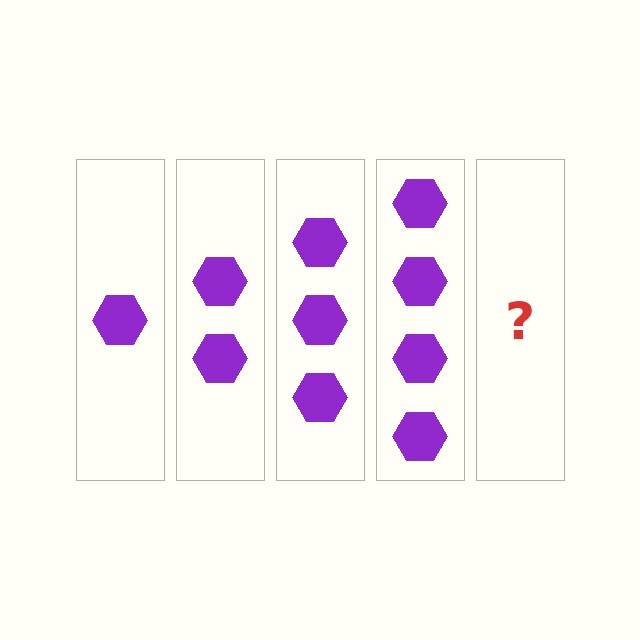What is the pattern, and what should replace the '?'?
The pattern is that each step adds one more hexagon. The '?' should be 5 hexagons.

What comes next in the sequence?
The next element should be 5 hexagons.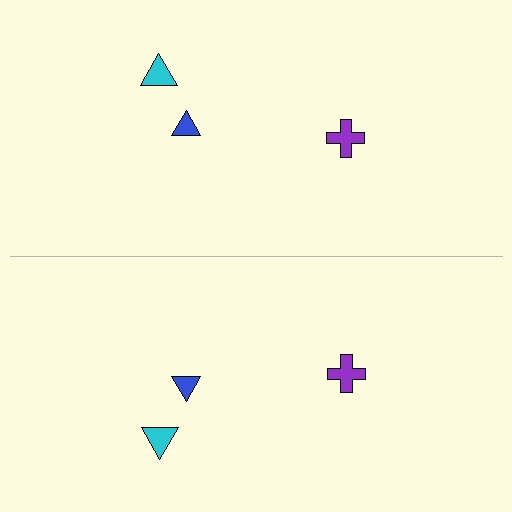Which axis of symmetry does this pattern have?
The pattern has a horizontal axis of symmetry running through the center of the image.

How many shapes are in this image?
There are 6 shapes in this image.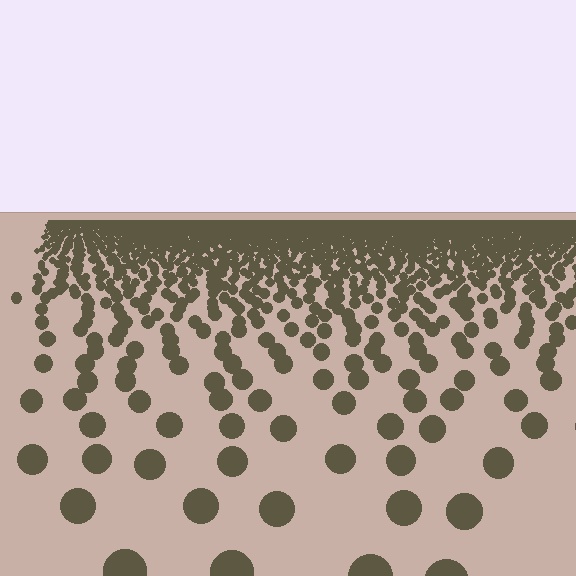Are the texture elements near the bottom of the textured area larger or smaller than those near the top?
Larger. Near the bottom, elements are closer to the viewer and appear at a bigger on-screen size.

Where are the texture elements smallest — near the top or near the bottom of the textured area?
Near the top.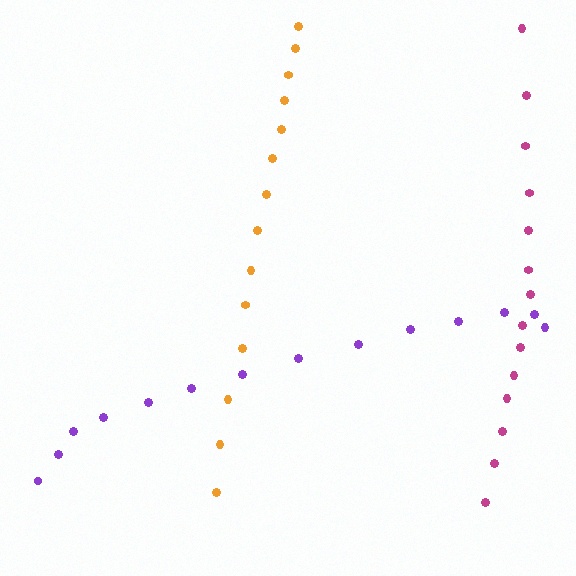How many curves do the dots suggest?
There are 3 distinct paths.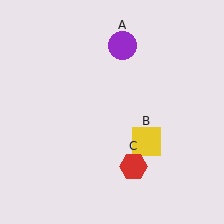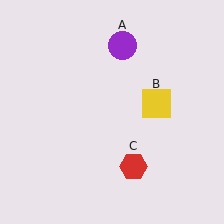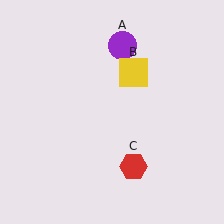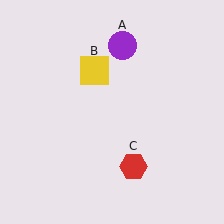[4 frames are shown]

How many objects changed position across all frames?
1 object changed position: yellow square (object B).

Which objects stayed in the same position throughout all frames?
Purple circle (object A) and red hexagon (object C) remained stationary.